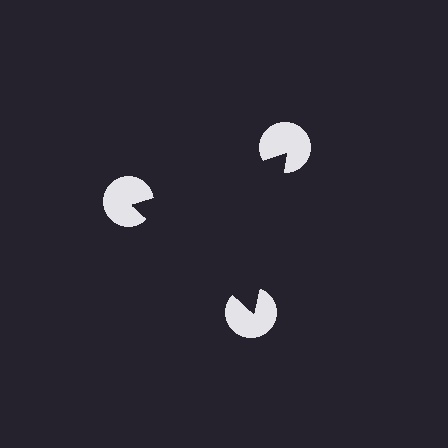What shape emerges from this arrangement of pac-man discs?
An illusory triangle — its edges are inferred from the aligned wedge cuts in the pac-man discs, not physically drawn.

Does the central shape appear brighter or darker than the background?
It typically appears slightly darker than the background, even though no actual brightness change is drawn.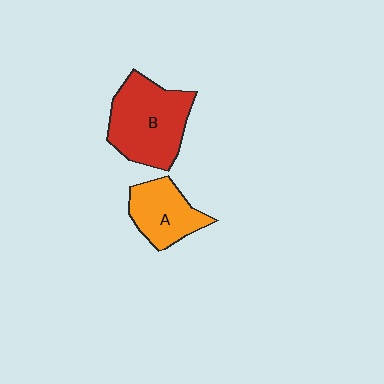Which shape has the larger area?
Shape B (red).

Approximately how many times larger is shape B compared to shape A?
Approximately 1.6 times.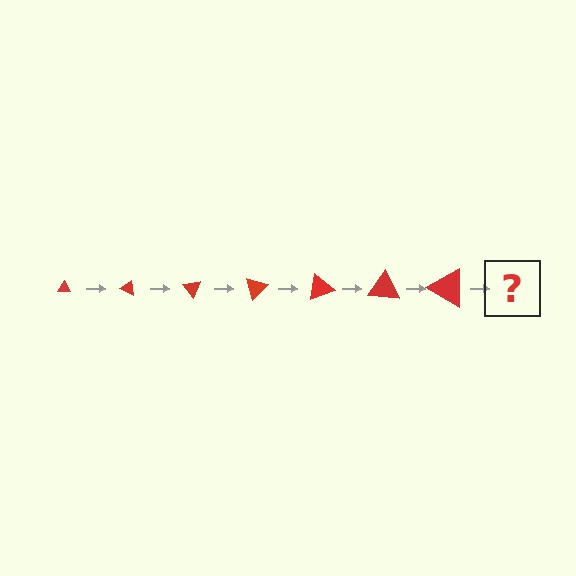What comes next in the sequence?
The next element should be a triangle, larger than the previous one and rotated 175 degrees from the start.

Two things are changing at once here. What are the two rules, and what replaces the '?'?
The two rules are that the triangle grows larger each step and it rotates 25 degrees each step. The '?' should be a triangle, larger than the previous one and rotated 175 degrees from the start.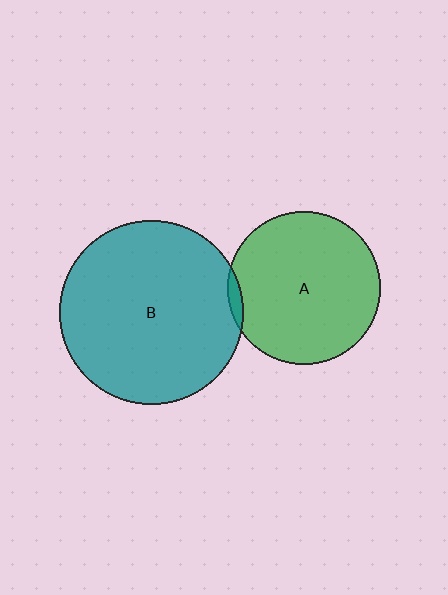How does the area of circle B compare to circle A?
Approximately 1.4 times.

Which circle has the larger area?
Circle B (teal).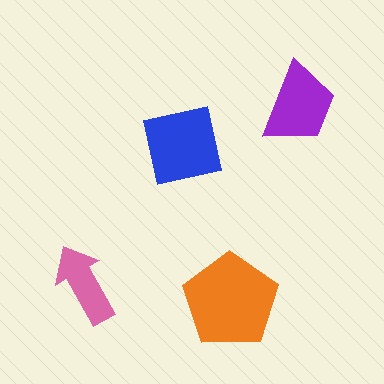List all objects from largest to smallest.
The orange pentagon, the blue square, the purple trapezoid, the pink arrow.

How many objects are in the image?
There are 4 objects in the image.